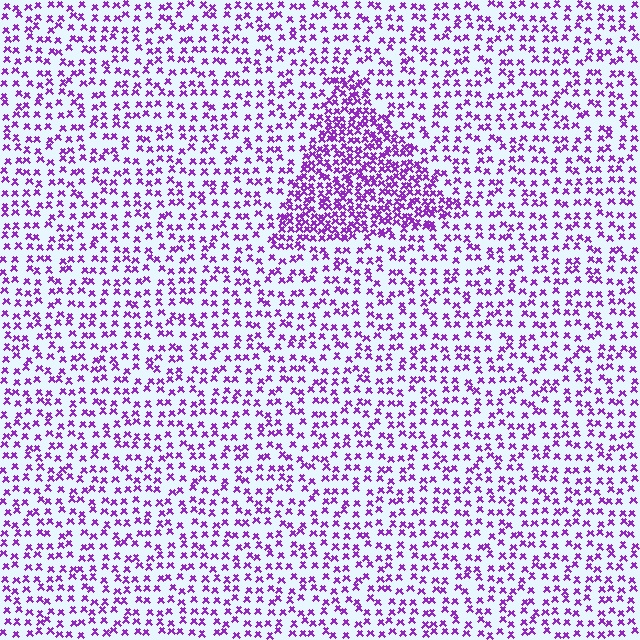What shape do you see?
I see a triangle.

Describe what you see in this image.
The image contains small purple elements arranged at two different densities. A triangle-shaped region is visible where the elements are more densely packed than the surrounding area.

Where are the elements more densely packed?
The elements are more densely packed inside the triangle boundary.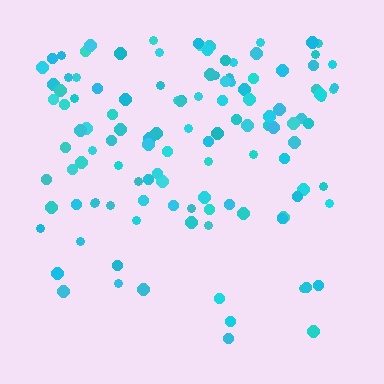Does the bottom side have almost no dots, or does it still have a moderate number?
Still a moderate number, just noticeably fewer than the top.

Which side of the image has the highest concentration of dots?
The top.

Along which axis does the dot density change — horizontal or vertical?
Vertical.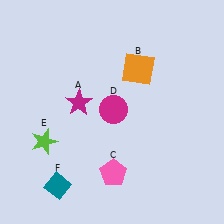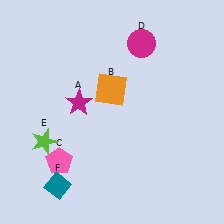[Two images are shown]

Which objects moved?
The objects that moved are: the orange square (B), the pink pentagon (C), the magenta circle (D).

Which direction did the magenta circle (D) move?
The magenta circle (D) moved up.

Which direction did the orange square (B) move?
The orange square (B) moved left.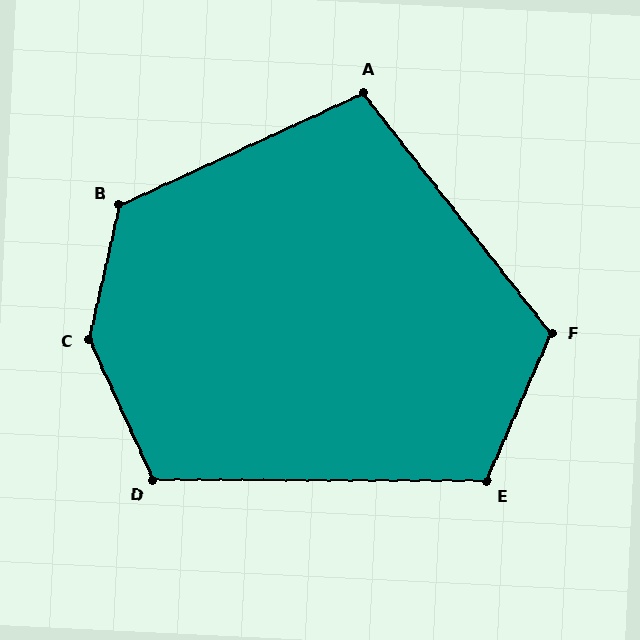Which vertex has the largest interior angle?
C, at approximately 143 degrees.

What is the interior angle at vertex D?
Approximately 114 degrees (obtuse).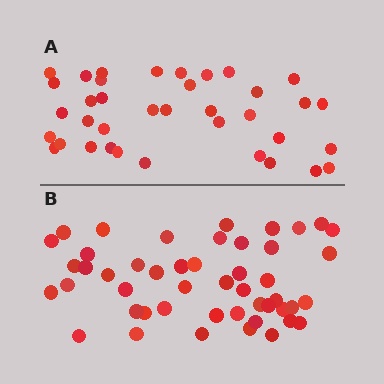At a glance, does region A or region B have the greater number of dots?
Region B (the bottom region) has more dots.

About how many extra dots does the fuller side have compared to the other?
Region B has roughly 12 or so more dots than region A.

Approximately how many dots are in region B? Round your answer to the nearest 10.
About 50 dots. (The exact count is 48, which rounds to 50.)